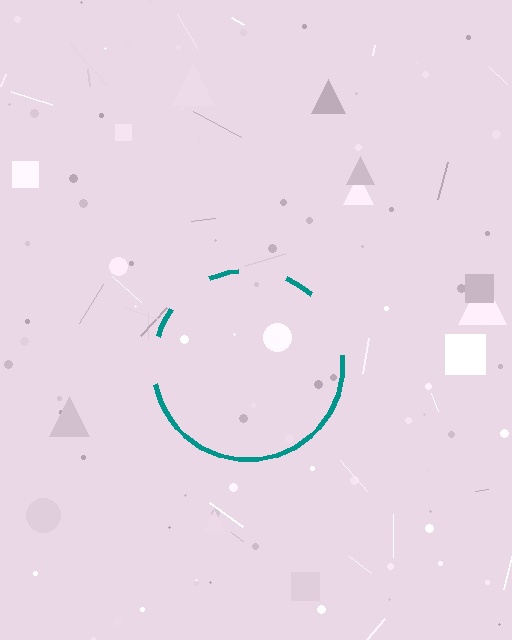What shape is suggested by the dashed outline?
The dashed outline suggests a circle.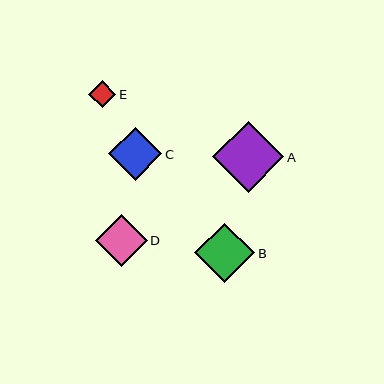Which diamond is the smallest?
Diamond E is the smallest with a size of approximately 27 pixels.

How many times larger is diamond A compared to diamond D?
Diamond A is approximately 1.4 times the size of diamond D.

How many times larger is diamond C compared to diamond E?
Diamond C is approximately 2.0 times the size of diamond E.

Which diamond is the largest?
Diamond A is the largest with a size of approximately 71 pixels.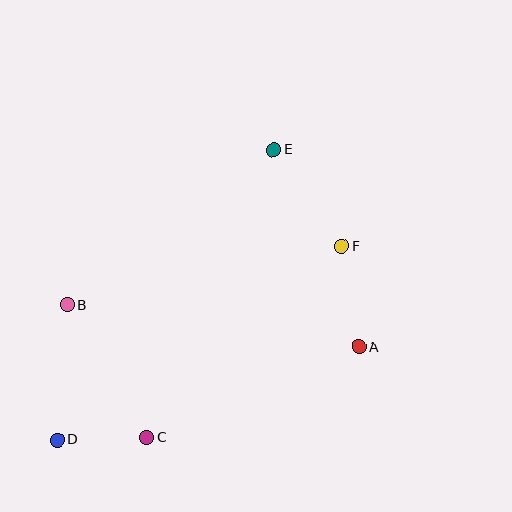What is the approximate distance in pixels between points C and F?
The distance between C and F is approximately 273 pixels.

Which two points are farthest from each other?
Points D and E are farthest from each other.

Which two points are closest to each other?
Points C and D are closest to each other.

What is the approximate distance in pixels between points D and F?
The distance between D and F is approximately 344 pixels.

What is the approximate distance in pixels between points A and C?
The distance between A and C is approximately 230 pixels.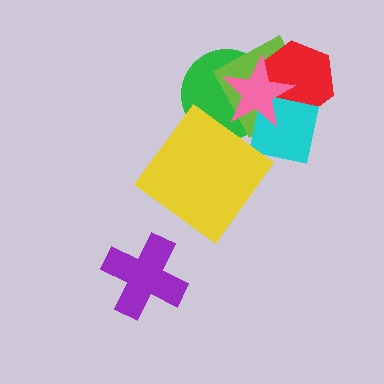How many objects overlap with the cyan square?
4 objects overlap with the cyan square.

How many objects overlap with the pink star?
4 objects overlap with the pink star.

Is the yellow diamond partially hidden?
No, no other shape covers it.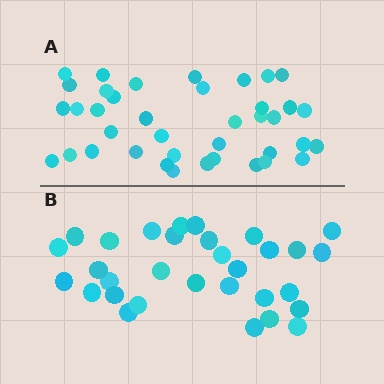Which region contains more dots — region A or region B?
Region A (the top region) has more dots.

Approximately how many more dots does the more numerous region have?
Region A has roughly 8 or so more dots than region B.